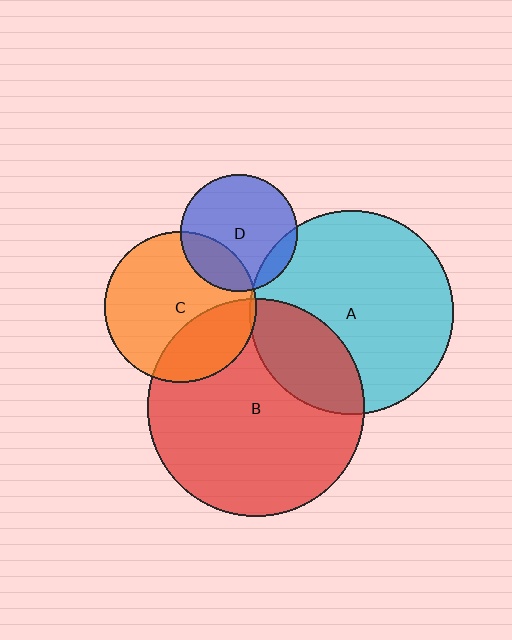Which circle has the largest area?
Circle B (red).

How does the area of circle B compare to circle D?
Approximately 3.4 times.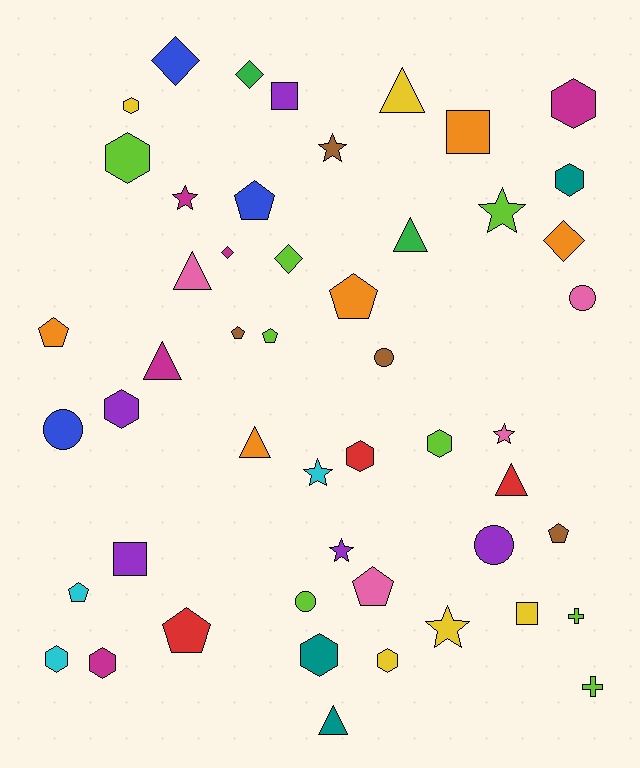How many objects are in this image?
There are 50 objects.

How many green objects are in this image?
There are 2 green objects.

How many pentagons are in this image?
There are 9 pentagons.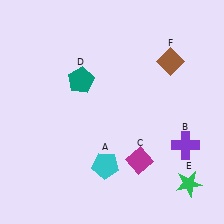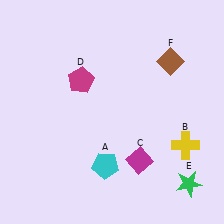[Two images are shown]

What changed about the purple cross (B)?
In Image 1, B is purple. In Image 2, it changed to yellow.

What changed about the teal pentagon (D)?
In Image 1, D is teal. In Image 2, it changed to magenta.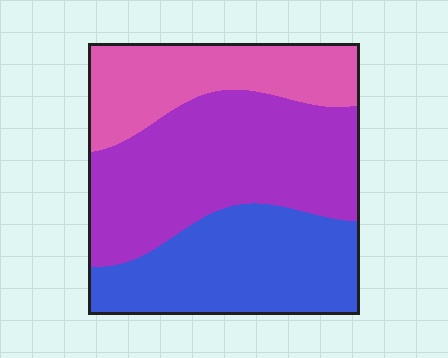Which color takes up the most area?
Purple, at roughly 45%.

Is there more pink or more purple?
Purple.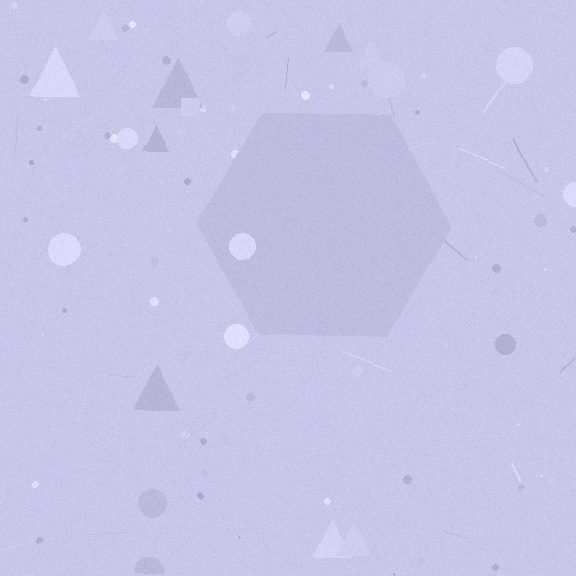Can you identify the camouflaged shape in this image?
The camouflaged shape is a hexagon.